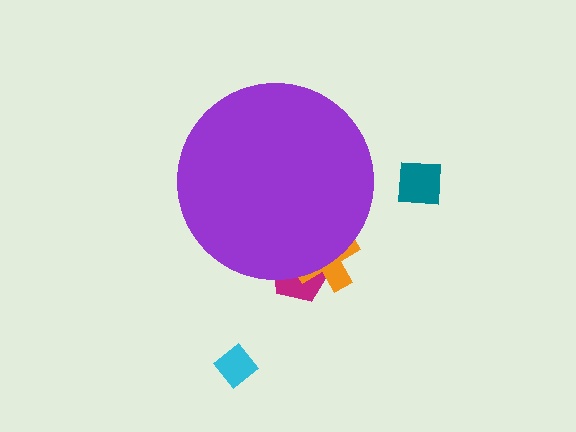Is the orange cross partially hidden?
Yes, the orange cross is partially hidden behind the purple circle.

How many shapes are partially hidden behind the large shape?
2 shapes are partially hidden.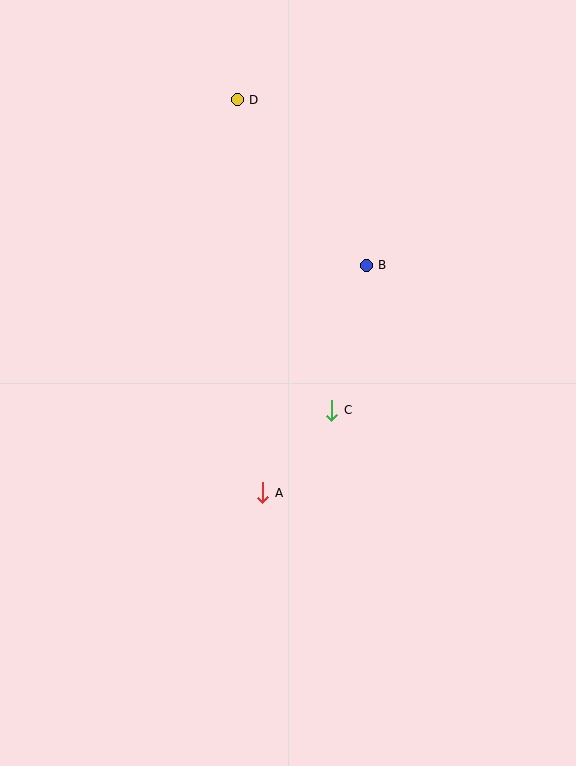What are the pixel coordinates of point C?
Point C is at (332, 410).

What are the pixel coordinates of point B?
Point B is at (366, 265).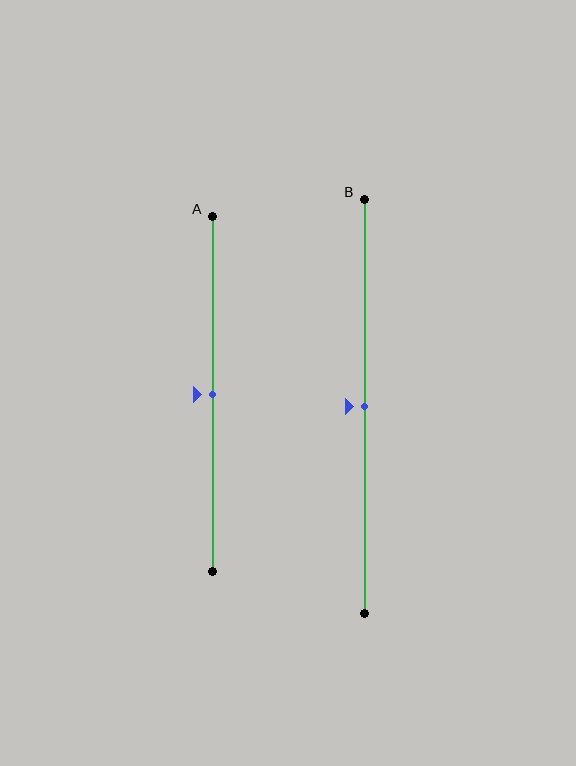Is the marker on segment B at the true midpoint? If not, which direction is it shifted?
Yes, the marker on segment B is at the true midpoint.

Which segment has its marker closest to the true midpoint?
Segment A has its marker closest to the true midpoint.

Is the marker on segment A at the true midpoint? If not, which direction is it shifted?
Yes, the marker on segment A is at the true midpoint.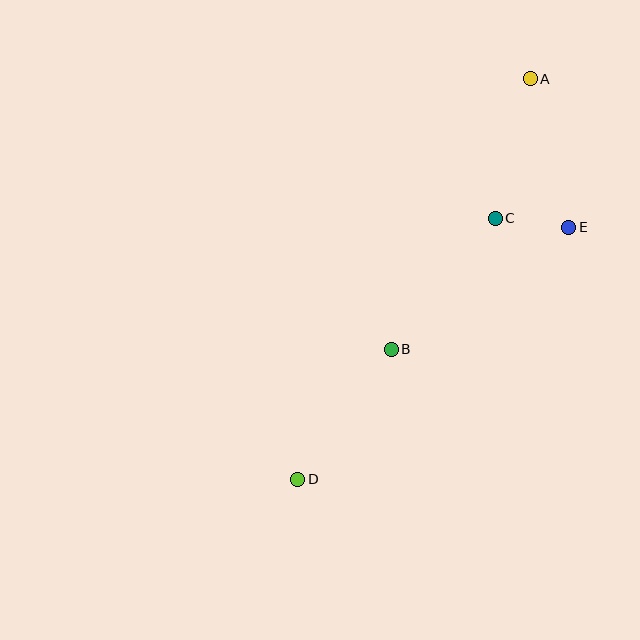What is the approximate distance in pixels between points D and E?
The distance between D and E is approximately 370 pixels.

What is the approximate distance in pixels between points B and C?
The distance between B and C is approximately 168 pixels.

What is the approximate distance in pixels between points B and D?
The distance between B and D is approximately 160 pixels.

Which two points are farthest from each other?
Points A and D are farthest from each other.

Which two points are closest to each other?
Points C and E are closest to each other.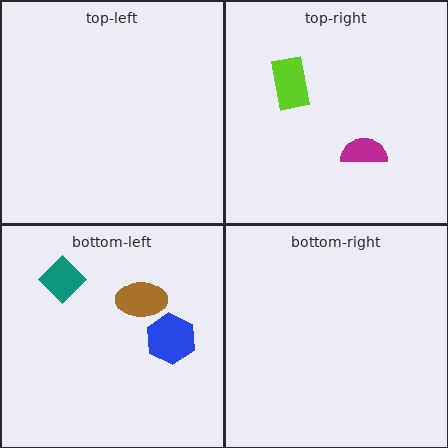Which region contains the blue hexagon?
The bottom-left region.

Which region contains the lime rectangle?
The top-right region.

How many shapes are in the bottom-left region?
3.